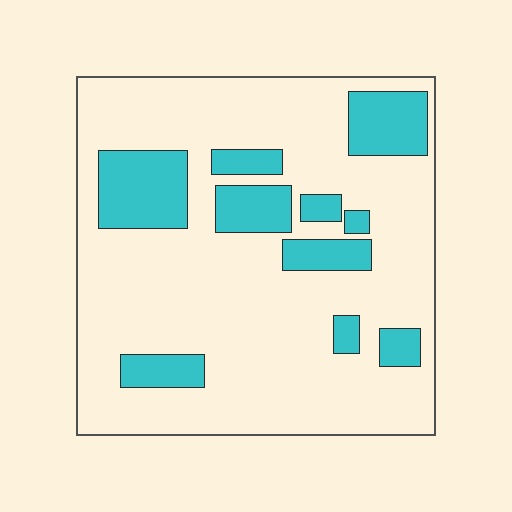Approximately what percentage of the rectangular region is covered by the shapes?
Approximately 20%.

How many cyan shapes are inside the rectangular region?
10.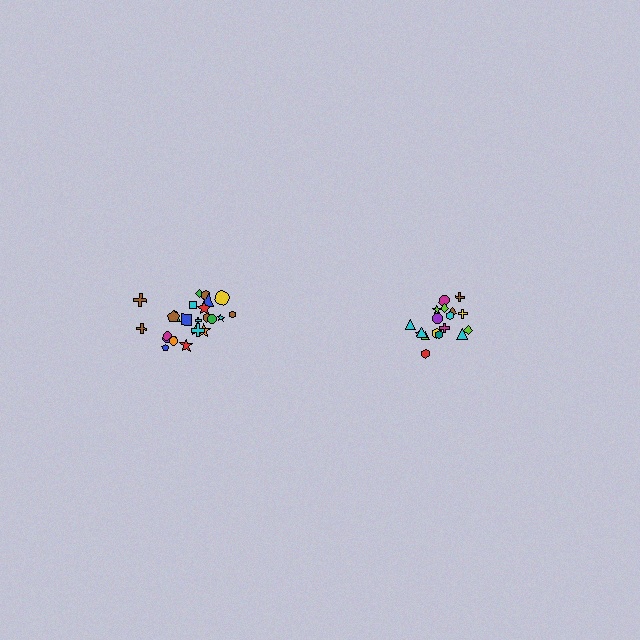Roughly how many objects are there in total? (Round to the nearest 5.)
Roughly 45 objects in total.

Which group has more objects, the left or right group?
The left group.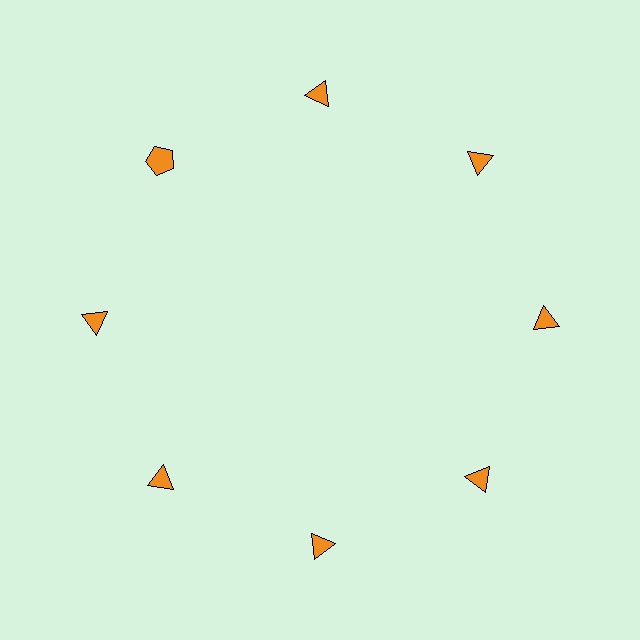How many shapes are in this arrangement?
There are 8 shapes arranged in a ring pattern.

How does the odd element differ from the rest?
It has a different shape: pentagon instead of triangle.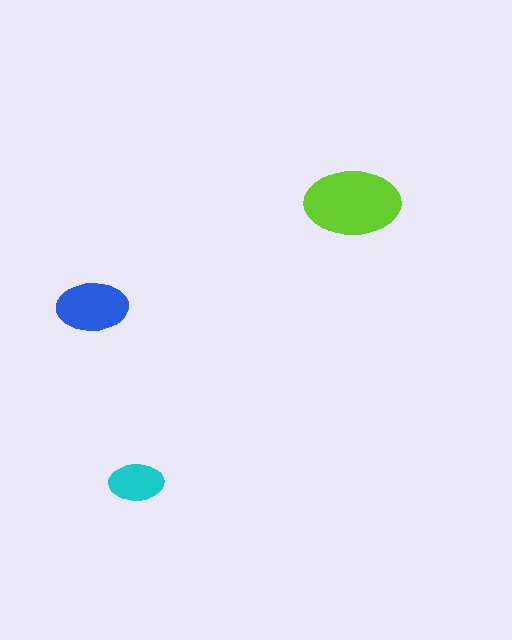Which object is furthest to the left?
The blue ellipse is leftmost.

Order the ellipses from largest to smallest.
the lime one, the blue one, the cyan one.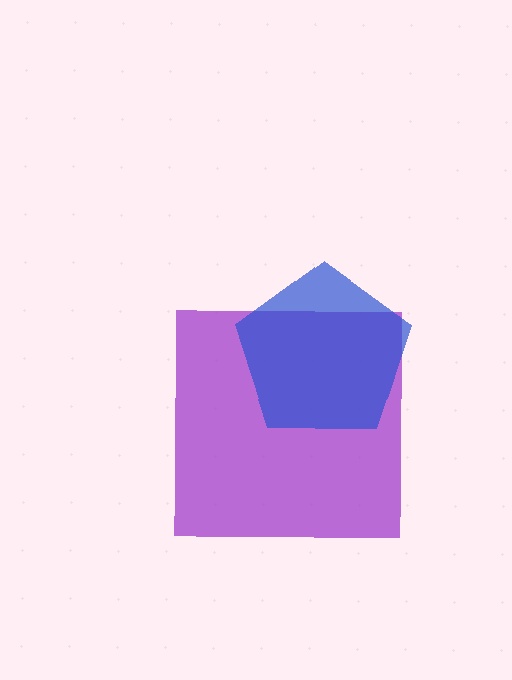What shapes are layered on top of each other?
The layered shapes are: a purple square, a blue pentagon.